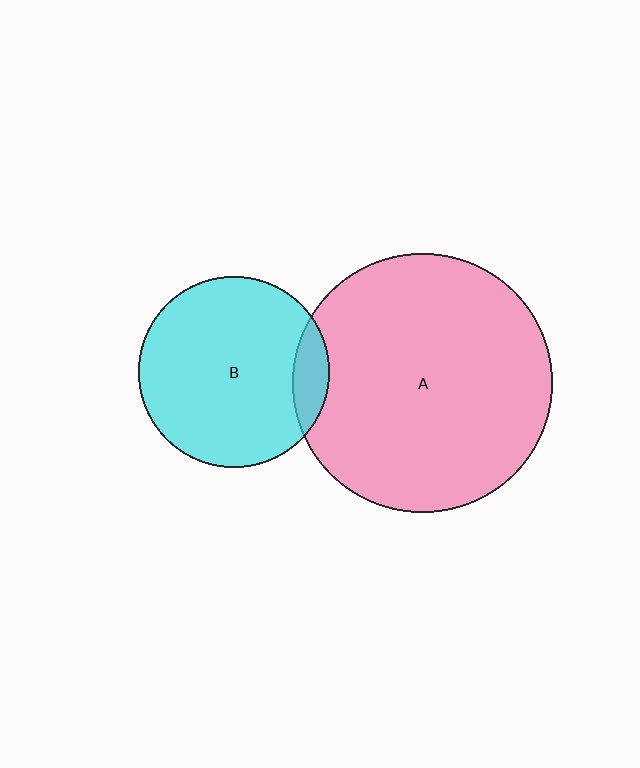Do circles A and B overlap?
Yes.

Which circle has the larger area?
Circle A (pink).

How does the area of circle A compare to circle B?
Approximately 1.9 times.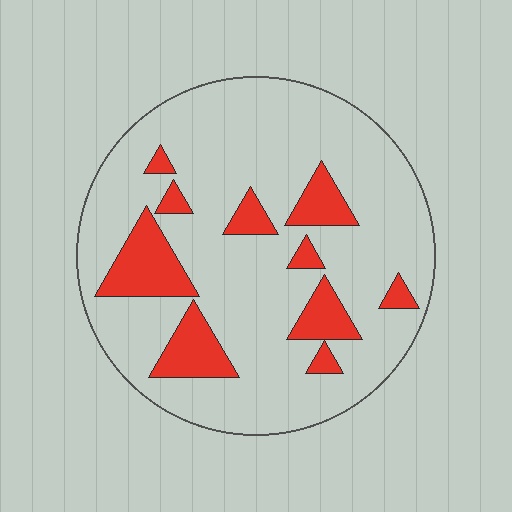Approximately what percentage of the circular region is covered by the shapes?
Approximately 20%.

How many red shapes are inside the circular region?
10.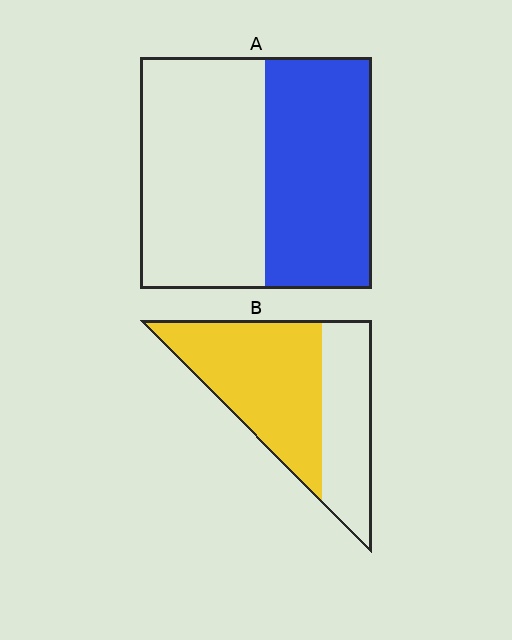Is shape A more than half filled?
Roughly half.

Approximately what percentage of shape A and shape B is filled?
A is approximately 45% and B is approximately 60%.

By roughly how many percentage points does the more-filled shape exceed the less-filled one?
By roughly 15 percentage points (B over A).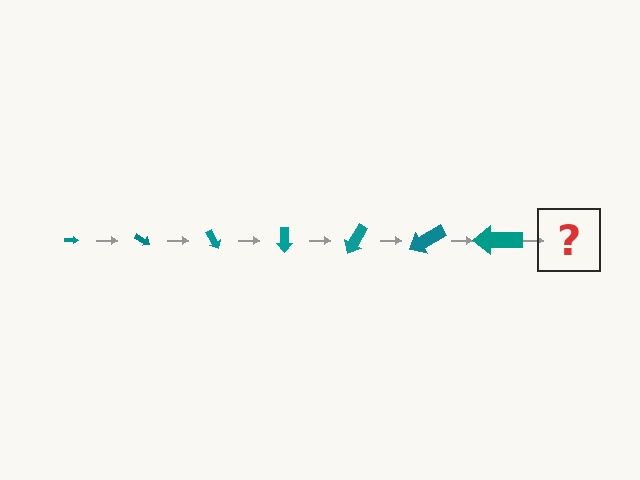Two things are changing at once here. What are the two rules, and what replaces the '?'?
The two rules are that the arrow grows larger each step and it rotates 30 degrees each step. The '?' should be an arrow, larger than the previous one and rotated 210 degrees from the start.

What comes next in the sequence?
The next element should be an arrow, larger than the previous one and rotated 210 degrees from the start.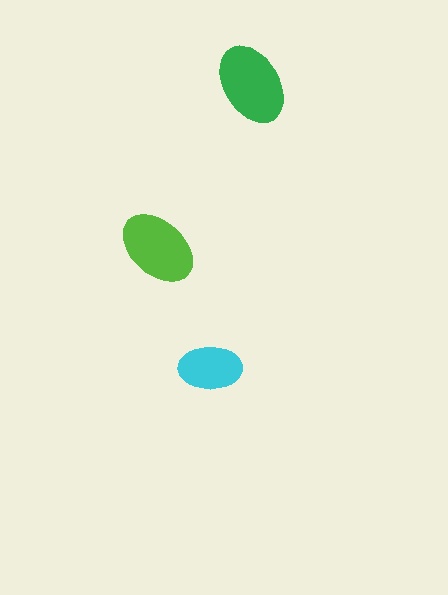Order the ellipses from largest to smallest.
the green one, the lime one, the cyan one.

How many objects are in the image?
There are 3 objects in the image.